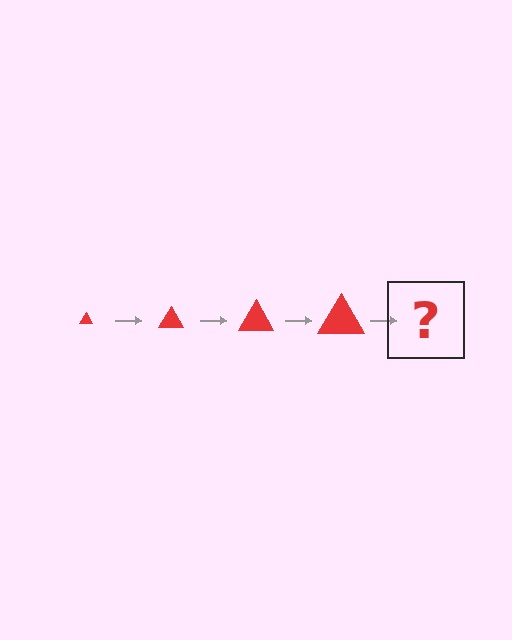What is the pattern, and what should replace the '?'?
The pattern is that the triangle gets progressively larger each step. The '?' should be a red triangle, larger than the previous one.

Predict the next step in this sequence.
The next step is a red triangle, larger than the previous one.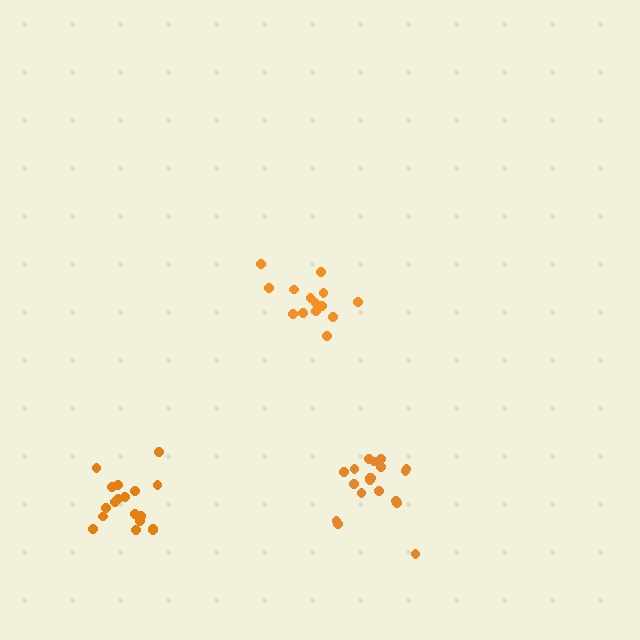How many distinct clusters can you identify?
There are 3 distinct clusters.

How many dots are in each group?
Group 1: 14 dots, Group 2: 19 dots, Group 3: 18 dots (51 total).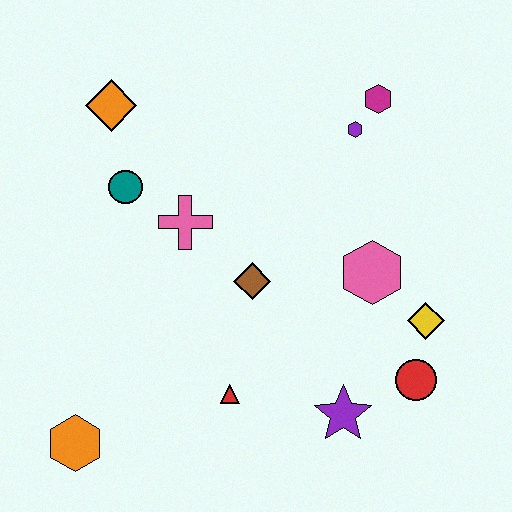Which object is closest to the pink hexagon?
The yellow diamond is closest to the pink hexagon.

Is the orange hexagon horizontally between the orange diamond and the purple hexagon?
No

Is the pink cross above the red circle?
Yes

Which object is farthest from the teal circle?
The red circle is farthest from the teal circle.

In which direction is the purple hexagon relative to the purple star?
The purple hexagon is above the purple star.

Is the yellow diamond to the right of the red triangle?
Yes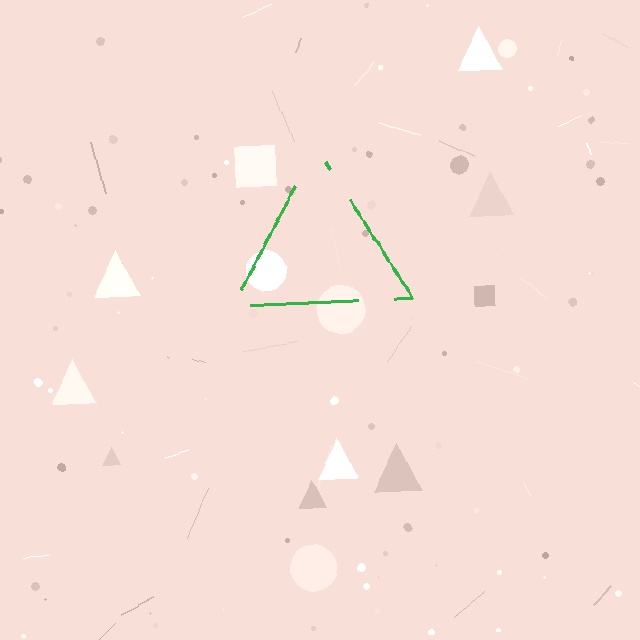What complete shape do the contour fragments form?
The contour fragments form a triangle.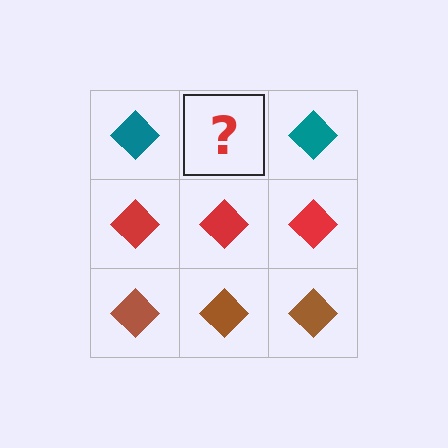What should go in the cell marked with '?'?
The missing cell should contain a teal diamond.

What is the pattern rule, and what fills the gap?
The rule is that each row has a consistent color. The gap should be filled with a teal diamond.